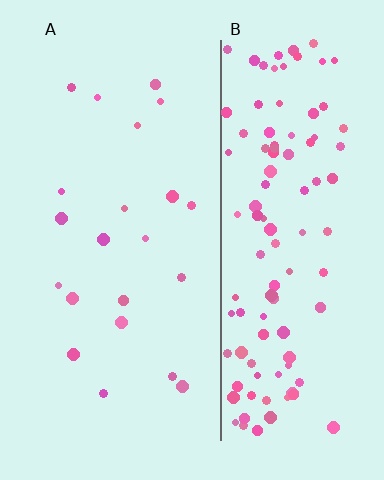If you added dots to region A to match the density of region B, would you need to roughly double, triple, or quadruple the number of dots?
Approximately quadruple.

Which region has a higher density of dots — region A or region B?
B (the right).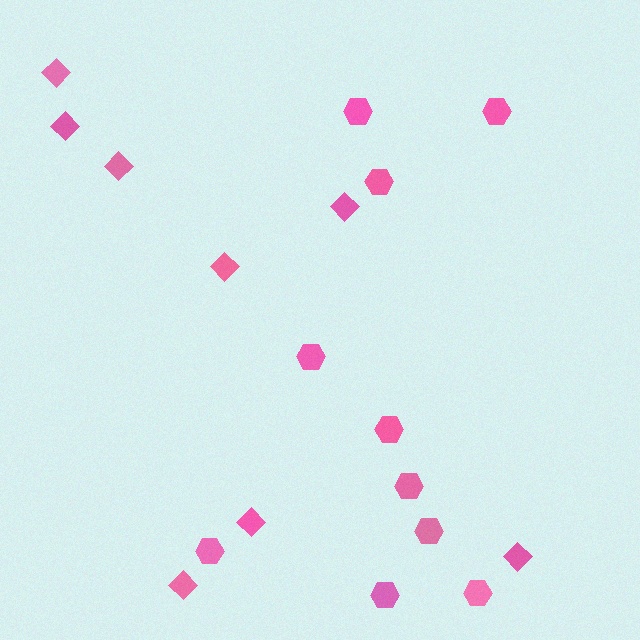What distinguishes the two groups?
There are 2 groups: one group of diamonds (8) and one group of hexagons (10).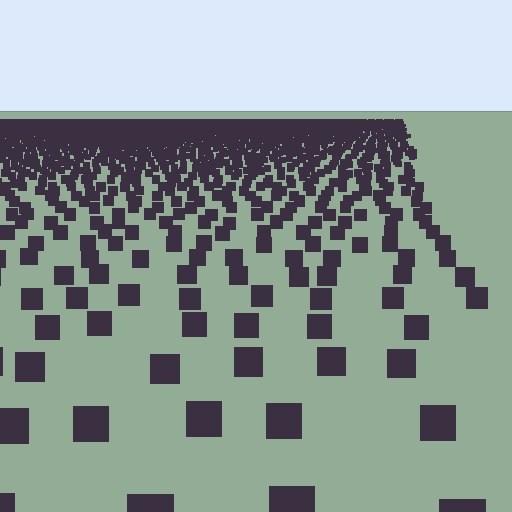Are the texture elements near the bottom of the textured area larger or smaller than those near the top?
Larger. Near the bottom, elements are closer to the viewer and appear at a bigger on-screen size.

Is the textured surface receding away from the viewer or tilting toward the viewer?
The surface is receding away from the viewer. Texture elements get smaller and denser toward the top.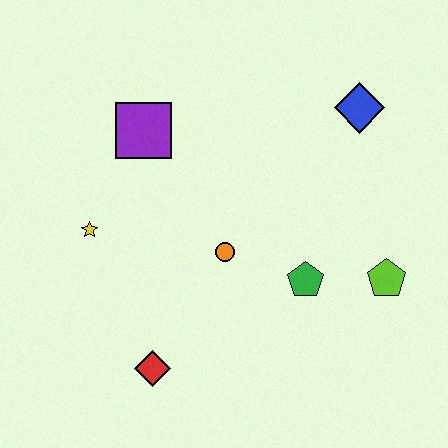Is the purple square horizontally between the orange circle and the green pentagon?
No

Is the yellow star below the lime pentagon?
No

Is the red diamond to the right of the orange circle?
No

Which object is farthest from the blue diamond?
The red diamond is farthest from the blue diamond.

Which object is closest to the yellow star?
The purple square is closest to the yellow star.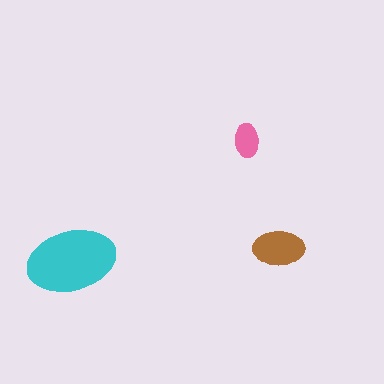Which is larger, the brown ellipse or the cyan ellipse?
The cyan one.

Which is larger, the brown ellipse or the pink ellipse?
The brown one.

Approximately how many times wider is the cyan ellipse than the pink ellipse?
About 2.5 times wider.